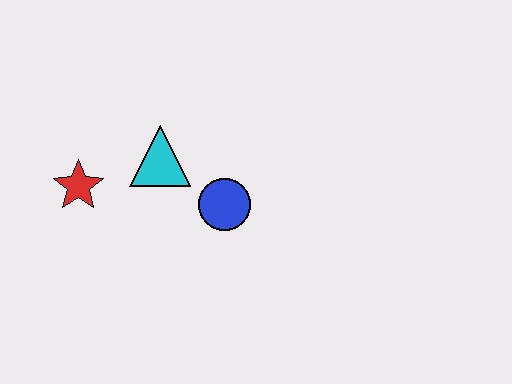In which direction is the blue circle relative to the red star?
The blue circle is to the right of the red star.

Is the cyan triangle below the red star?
No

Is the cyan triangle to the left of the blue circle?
Yes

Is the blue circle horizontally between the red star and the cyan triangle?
No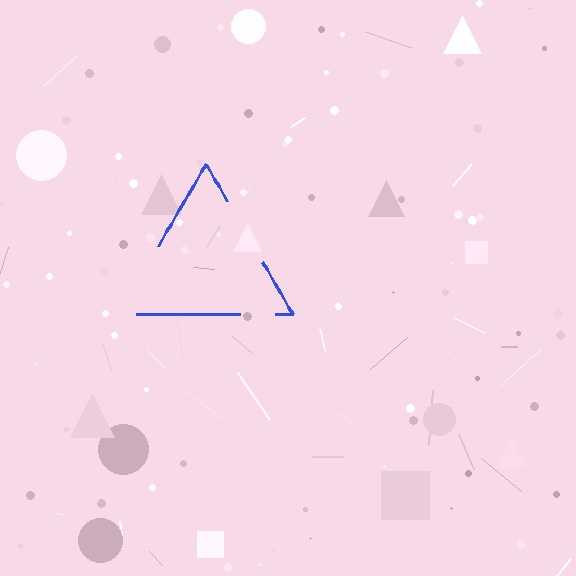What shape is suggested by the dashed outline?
The dashed outline suggests a triangle.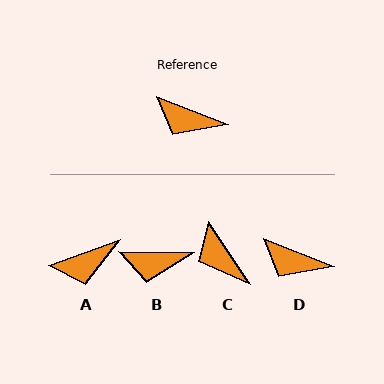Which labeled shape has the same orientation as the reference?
D.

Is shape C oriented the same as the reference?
No, it is off by about 35 degrees.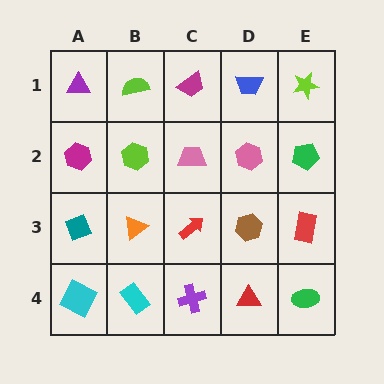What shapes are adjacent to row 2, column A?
A purple triangle (row 1, column A), a teal diamond (row 3, column A), a lime hexagon (row 2, column B).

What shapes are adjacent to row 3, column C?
A pink trapezoid (row 2, column C), a purple cross (row 4, column C), an orange triangle (row 3, column B), a brown hexagon (row 3, column D).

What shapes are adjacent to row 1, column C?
A pink trapezoid (row 2, column C), a lime semicircle (row 1, column B), a blue trapezoid (row 1, column D).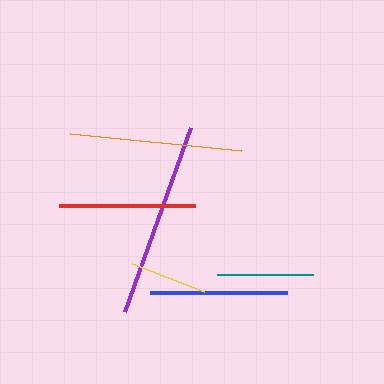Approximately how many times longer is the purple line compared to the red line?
The purple line is approximately 1.4 times the length of the red line.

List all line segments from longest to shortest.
From longest to shortest: purple, orange, blue, red, teal, yellow.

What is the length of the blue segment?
The blue segment is approximately 137 pixels long.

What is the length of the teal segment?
The teal segment is approximately 96 pixels long.